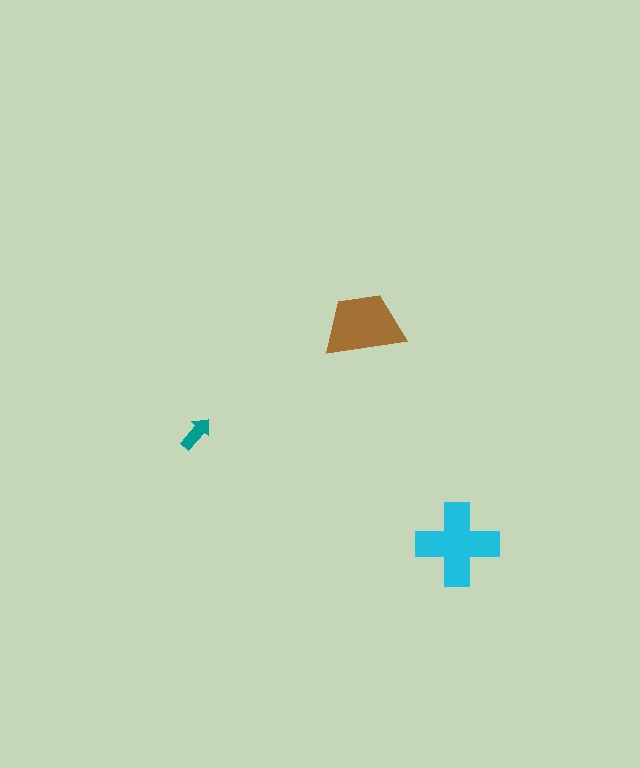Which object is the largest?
The cyan cross.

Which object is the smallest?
The teal arrow.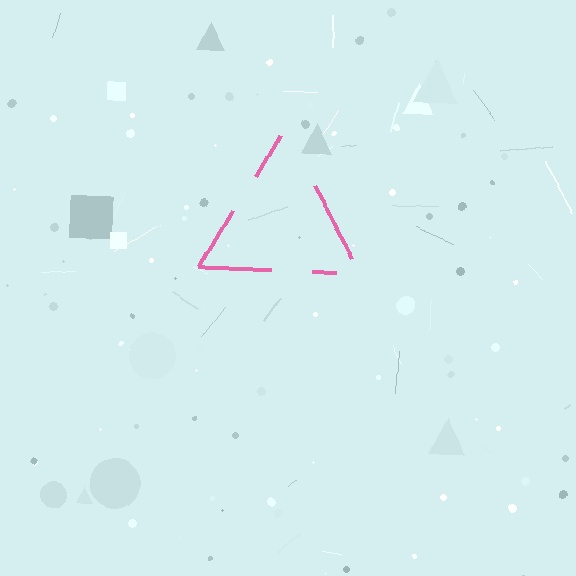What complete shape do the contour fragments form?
The contour fragments form a triangle.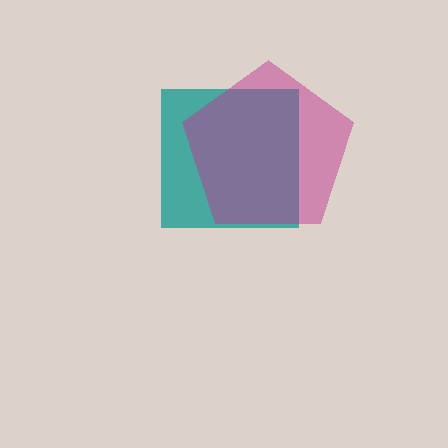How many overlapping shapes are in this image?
There are 2 overlapping shapes in the image.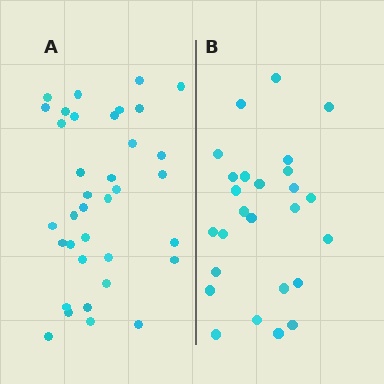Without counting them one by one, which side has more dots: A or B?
Region A (the left region) has more dots.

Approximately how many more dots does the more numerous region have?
Region A has roughly 10 or so more dots than region B.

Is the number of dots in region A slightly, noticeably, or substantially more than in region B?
Region A has noticeably more, but not dramatically so. The ratio is roughly 1.4 to 1.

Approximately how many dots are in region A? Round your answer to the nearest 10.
About 40 dots. (The exact count is 36, which rounds to 40.)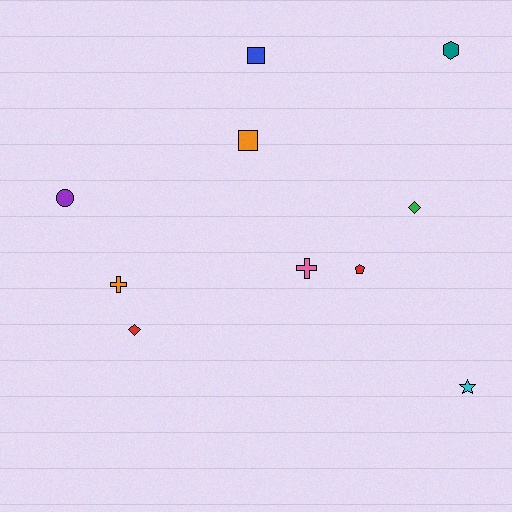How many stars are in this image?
There is 1 star.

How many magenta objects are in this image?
There are no magenta objects.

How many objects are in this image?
There are 10 objects.